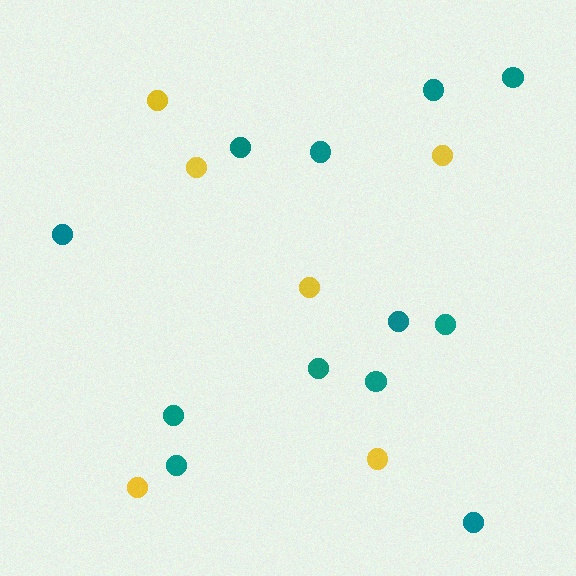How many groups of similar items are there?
There are 2 groups: one group of yellow circles (6) and one group of teal circles (12).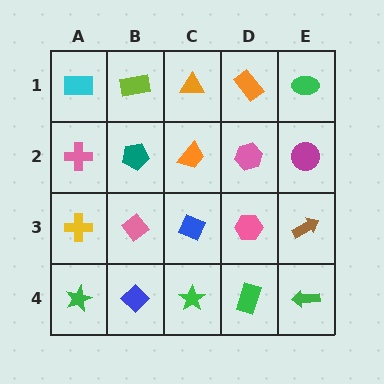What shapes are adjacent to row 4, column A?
A yellow cross (row 3, column A), a blue diamond (row 4, column B).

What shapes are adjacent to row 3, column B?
A teal pentagon (row 2, column B), a blue diamond (row 4, column B), a yellow cross (row 3, column A), a blue diamond (row 3, column C).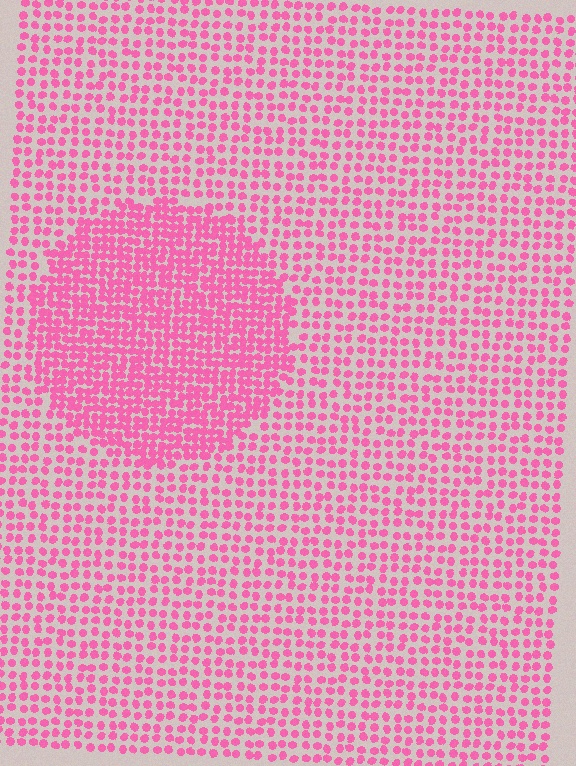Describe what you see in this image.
The image contains small pink elements arranged at two different densities. A circle-shaped region is visible where the elements are more densely packed than the surrounding area.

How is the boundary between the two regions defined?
The boundary is defined by a change in element density (approximately 1.8x ratio). All elements are the same color, size, and shape.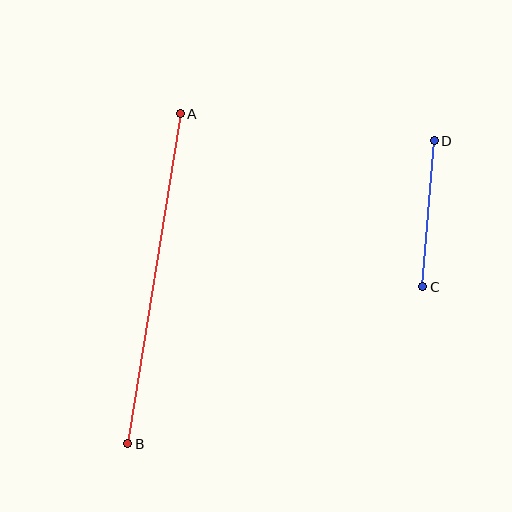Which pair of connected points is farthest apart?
Points A and B are farthest apart.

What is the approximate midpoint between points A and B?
The midpoint is at approximately (154, 279) pixels.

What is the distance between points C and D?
The distance is approximately 147 pixels.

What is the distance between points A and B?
The distance is approximately 334 pixels.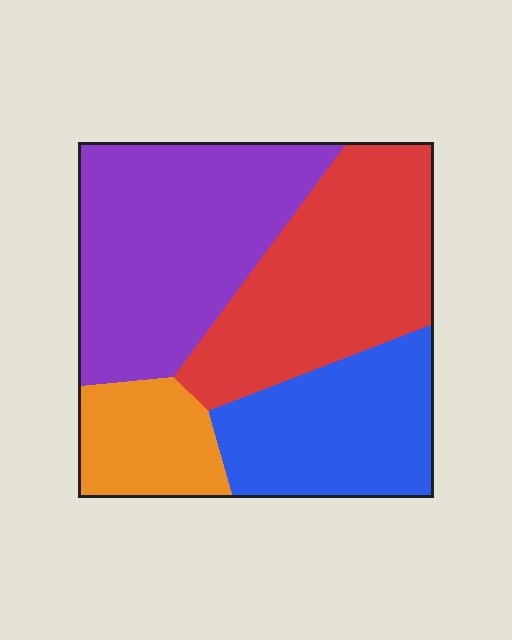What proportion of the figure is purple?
Purple covers about 35% of the figure.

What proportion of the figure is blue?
Blue takes up about one fifth (1/5) of the figure.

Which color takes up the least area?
Orange, at roughly 10%.